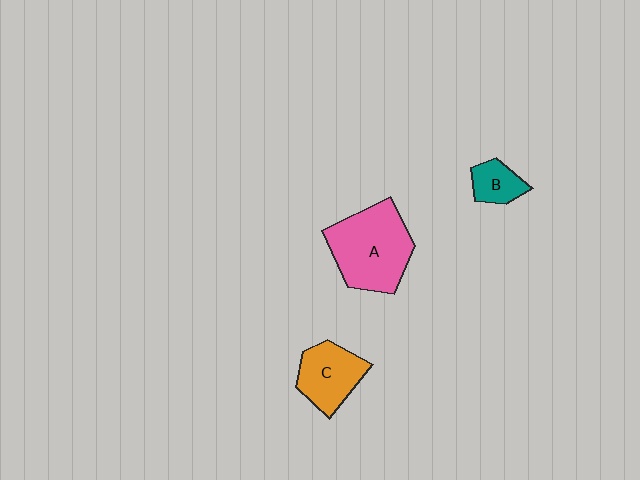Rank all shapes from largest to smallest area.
From largest to smallest: A (pink), C (orange), B (teal).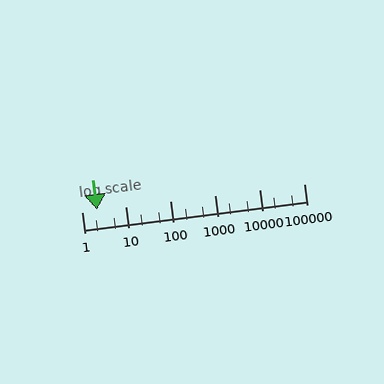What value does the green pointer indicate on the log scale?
The pointer indicates approximately 2.2.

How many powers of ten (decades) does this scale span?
The scale spans 5 decades, from 1 to 100000.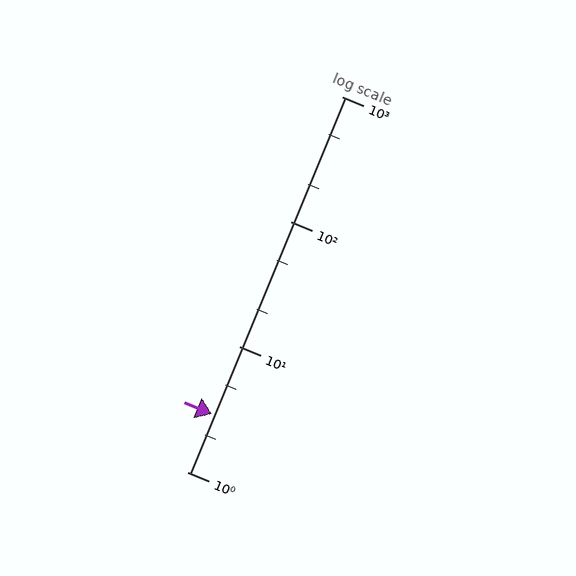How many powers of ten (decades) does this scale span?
The scale spans 3 decades, from 1 to 1000.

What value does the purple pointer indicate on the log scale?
The pointer indicates approximately 2.9.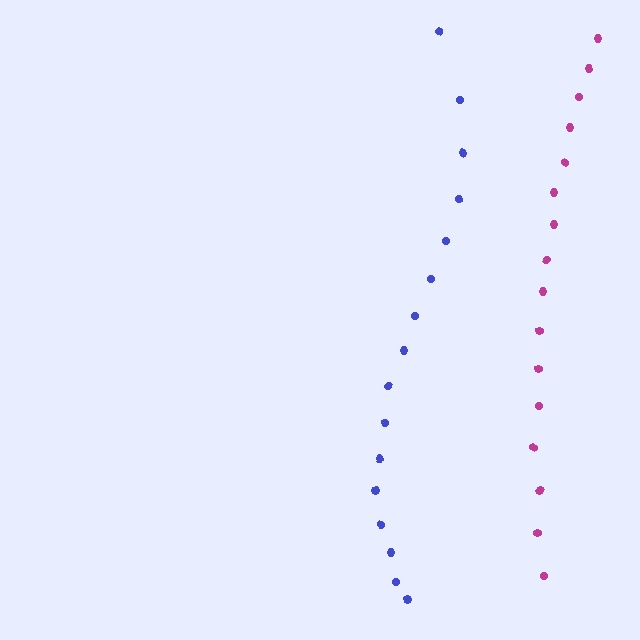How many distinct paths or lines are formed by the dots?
There are 2 distinct paths.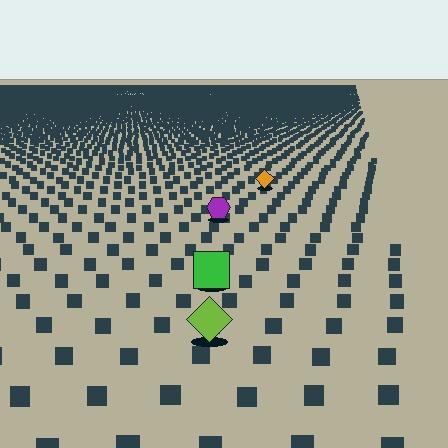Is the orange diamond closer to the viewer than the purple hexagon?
No. The purple hexagon is closer — you can tell from the texture gradient: the ground texture is coarser near it.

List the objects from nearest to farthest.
From nearest to farthest: the lime diamond, the green square, the purple hexagon, the orange diamond.